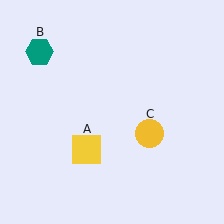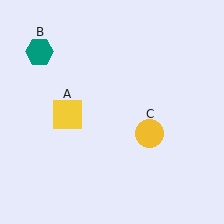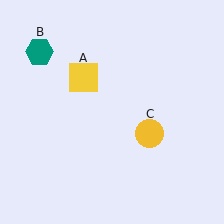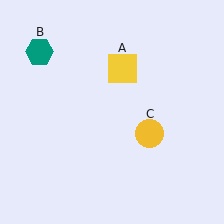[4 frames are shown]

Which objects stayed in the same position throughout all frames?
Teal hexagon (object B) and yellow circle (object C) remained stationary.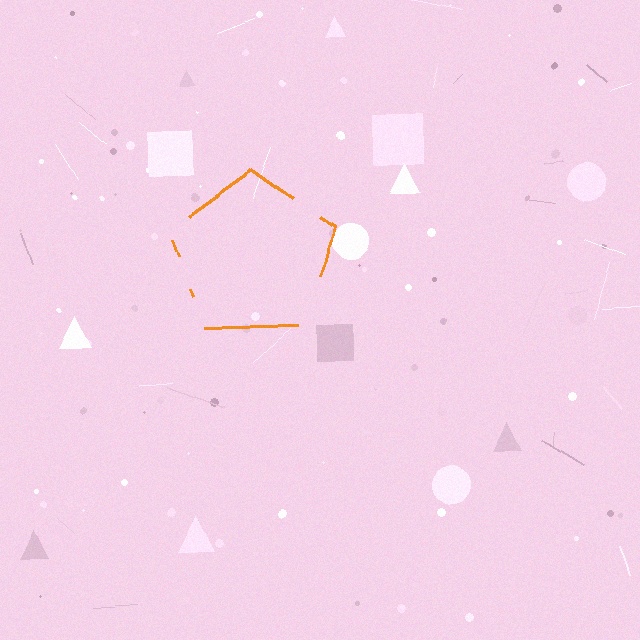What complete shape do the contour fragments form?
The contour fragments form a pentagon.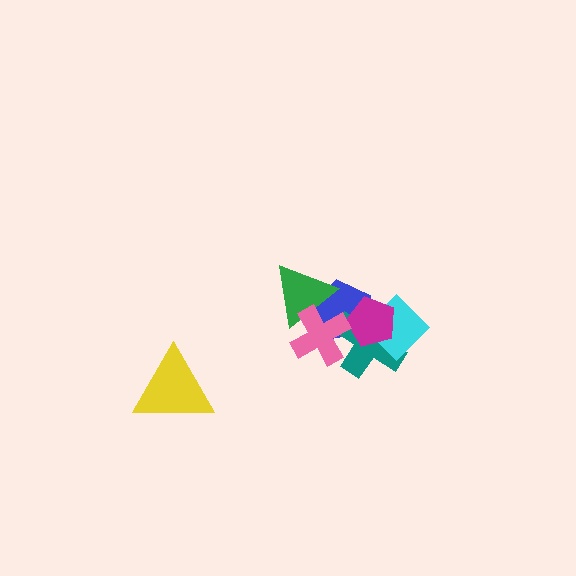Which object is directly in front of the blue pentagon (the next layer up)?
The teal cross is directly in front of the blue pentagon.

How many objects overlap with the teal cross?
4 objects overlap with the teal cross.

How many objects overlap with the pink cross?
3 objects overlap with the pink cross.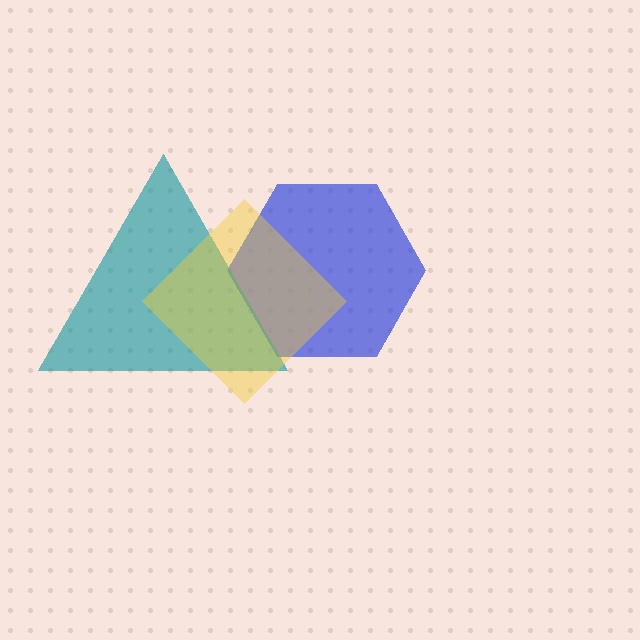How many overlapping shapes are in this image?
There are 3 overlapping shapes in the image.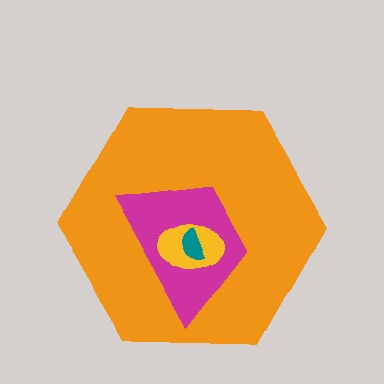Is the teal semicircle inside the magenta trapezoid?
Yes.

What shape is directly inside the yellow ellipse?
The teal semicircle.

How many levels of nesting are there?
4.